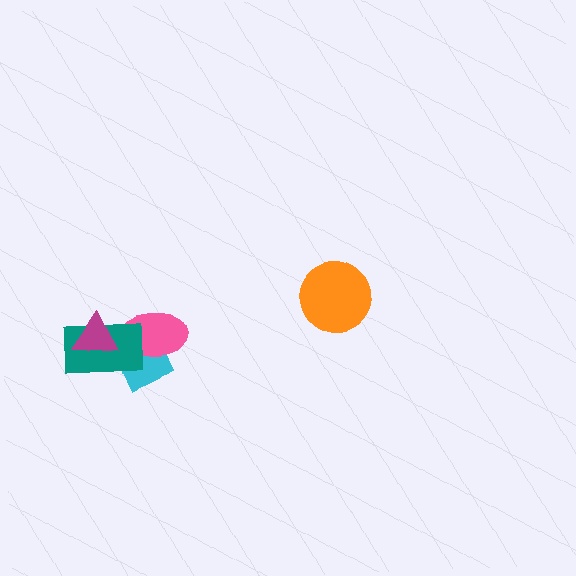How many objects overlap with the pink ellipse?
2 objects overlap with the pink ellipse.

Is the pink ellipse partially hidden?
Yes, it is partially covered by another shape.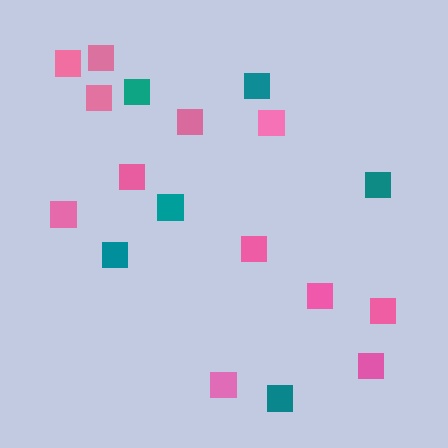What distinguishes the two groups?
There are 2 groups: one group of teal squares (6) and one group of pink squares (12).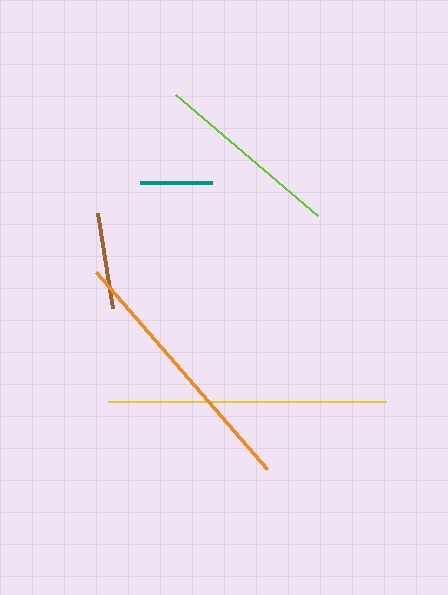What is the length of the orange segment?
The orange segment is approximately 261 pixels long.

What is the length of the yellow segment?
The yellow segment is approximately 278 pixels long.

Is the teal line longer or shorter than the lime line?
The lime line is longer than the teal line.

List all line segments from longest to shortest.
From longest to shortest: yellow, orange, lime, brown, teal.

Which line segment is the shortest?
The teal line is the shortest at approximately 71 pixels.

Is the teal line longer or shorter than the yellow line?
The yellow line is longer than the teal line.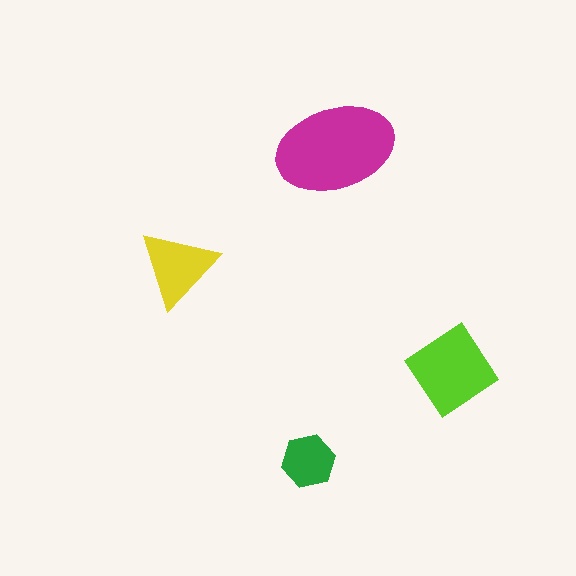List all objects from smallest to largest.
The green hexagon, the yellow triangle, the lime diamond, the magenta ellipse.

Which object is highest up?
The magenta ellipse is topmost.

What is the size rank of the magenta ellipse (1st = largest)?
1st.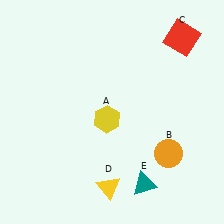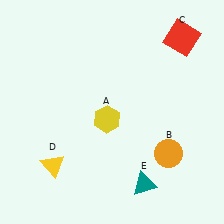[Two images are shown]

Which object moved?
The yellow triangle (D) moved left.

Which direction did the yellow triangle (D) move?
The yellow triangle (D) moved left.